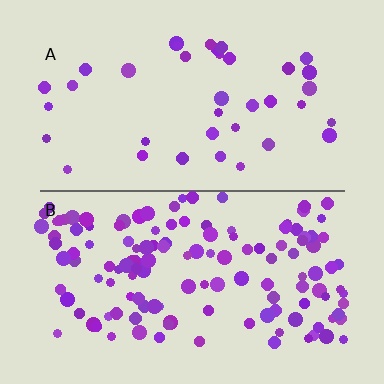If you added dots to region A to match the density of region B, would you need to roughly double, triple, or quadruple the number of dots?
Approximately quadruple.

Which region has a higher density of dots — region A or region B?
B (the bottom).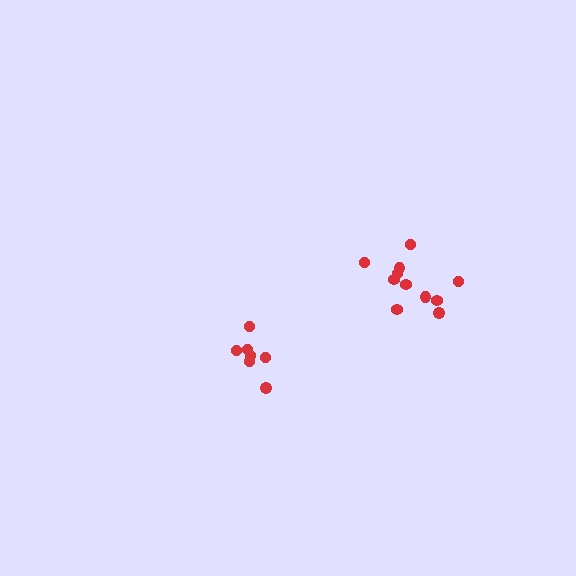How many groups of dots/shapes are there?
There are 2 groups.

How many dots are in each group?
Group 1: 7 dots, Group 2: 11 dots (18 total).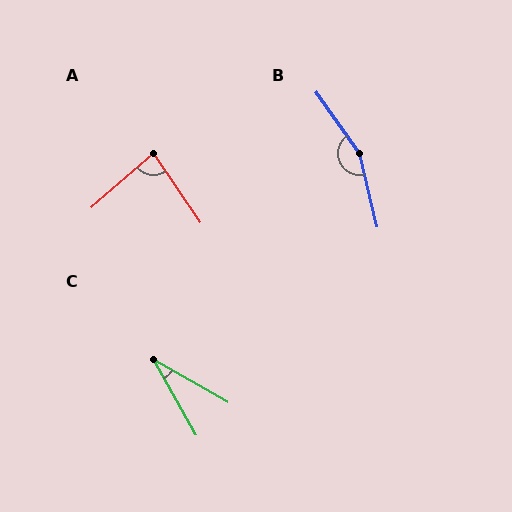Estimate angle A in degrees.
Approximately 83 degrees.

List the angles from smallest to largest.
C (31°), A (83°), B (158°).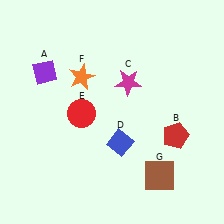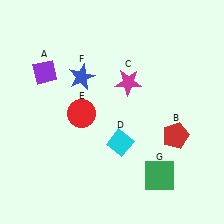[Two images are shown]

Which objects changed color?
D changed from blue to cyan. F changed from orange to blue. G changed from brown to green.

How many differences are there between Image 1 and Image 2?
There are 3 differences between the two images.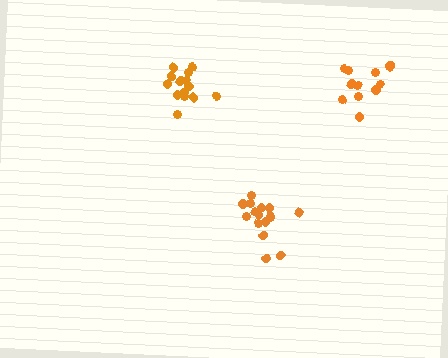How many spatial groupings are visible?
There are 3 spatial groupings.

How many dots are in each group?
Group 1: 16 dots, Group 2: 14 dots, Group 3: 12 dots (42 total).